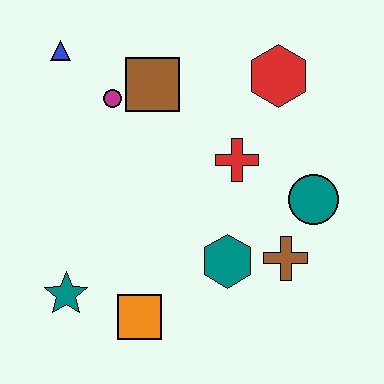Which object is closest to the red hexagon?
The red cross is closest to the red hexagon.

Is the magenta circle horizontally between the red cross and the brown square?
No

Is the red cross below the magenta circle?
Yes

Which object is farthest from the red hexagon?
The teal star is farthest from the red hexagon.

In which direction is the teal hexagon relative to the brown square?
The teal hexagon is below the brown square.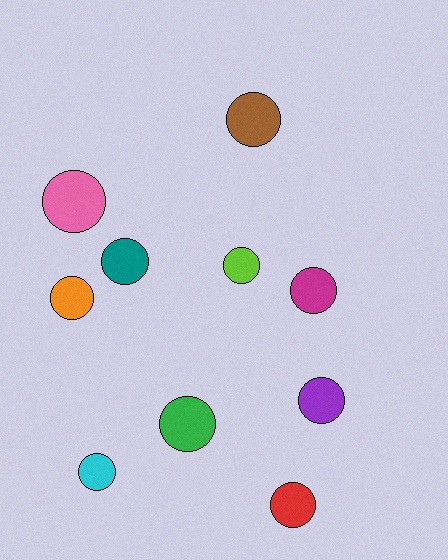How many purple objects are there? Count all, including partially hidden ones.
There is 1 purple object.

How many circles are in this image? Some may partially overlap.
There are 10 circles.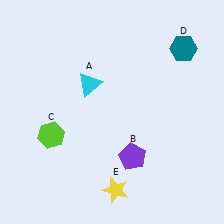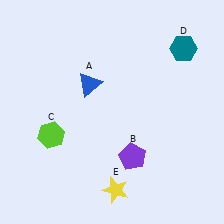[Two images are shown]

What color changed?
The triangle (A) changed from cyan in Image 1 to blue in Image 2.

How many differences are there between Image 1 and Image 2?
There is 1 difference between the two images.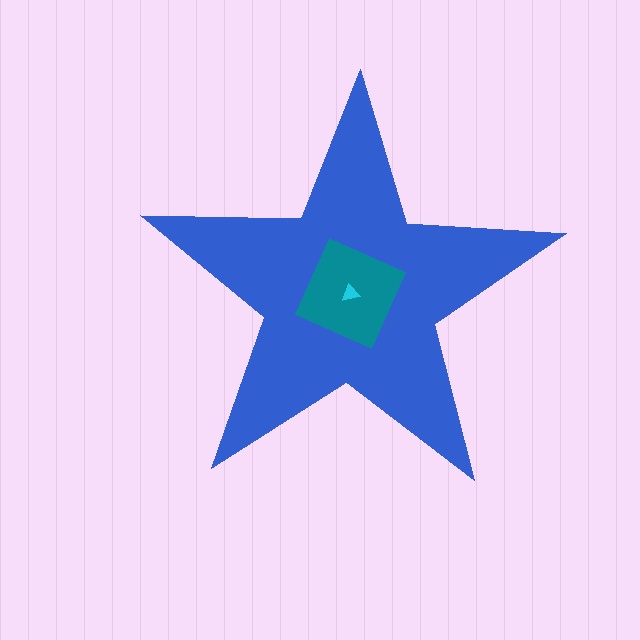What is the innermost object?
The cyan triangle.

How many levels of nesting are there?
3.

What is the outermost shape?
The blue star.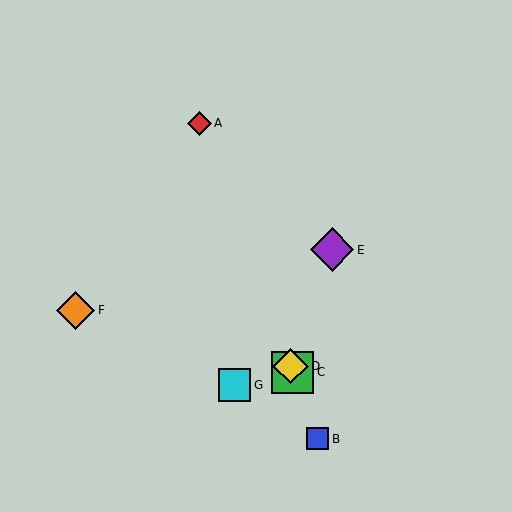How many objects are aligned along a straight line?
4 objects (A, B, C, D) are aligned along a straight line.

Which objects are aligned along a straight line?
Objects A, B, C, D are aligned along a straight line.